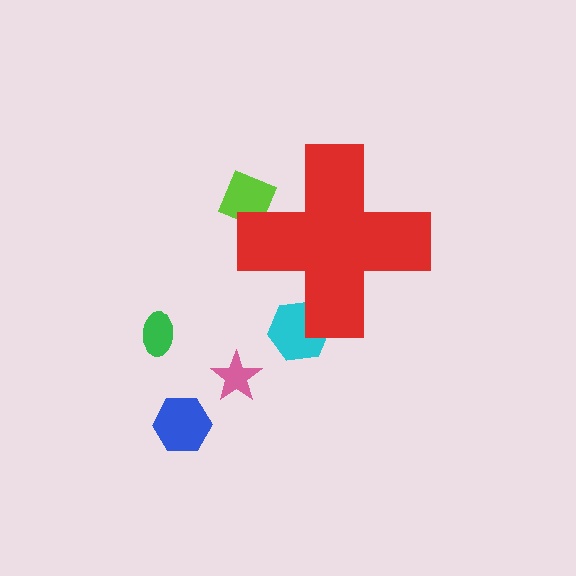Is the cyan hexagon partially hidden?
Yes, the cyan hexagon is partially hidden behind the red cross.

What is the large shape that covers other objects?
A red cross.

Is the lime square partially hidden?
Yes, the lime square is partially hidden behind the red cross.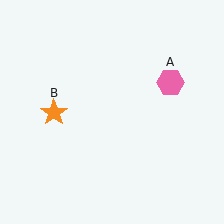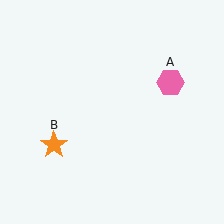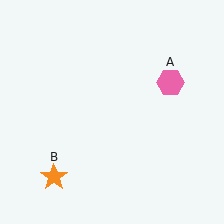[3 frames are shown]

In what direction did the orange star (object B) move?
The orange star (object B) moved down.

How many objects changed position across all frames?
1 object changed position: orange star (object B).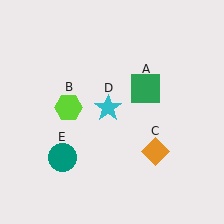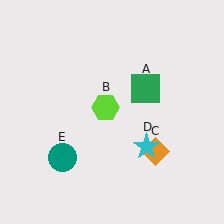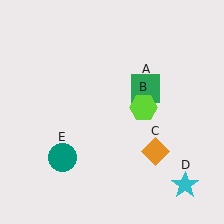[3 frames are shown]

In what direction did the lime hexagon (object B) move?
The lime hexagon (object B) moved right.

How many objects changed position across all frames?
2 objects changed position: lime hexagon (object B), cyan star (object D).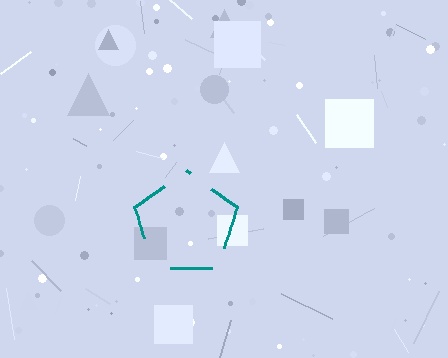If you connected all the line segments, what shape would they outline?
They would outline a pentagon.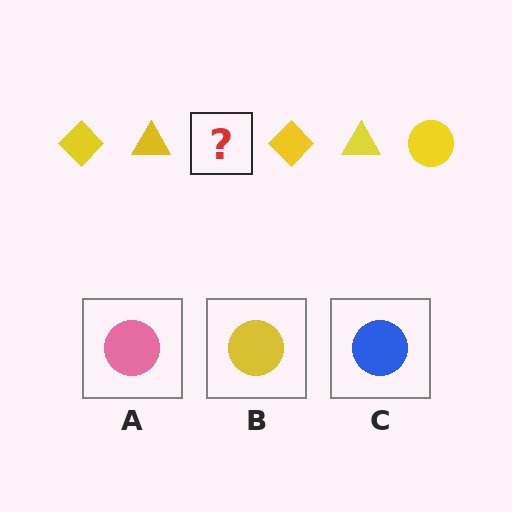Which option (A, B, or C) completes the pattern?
B.